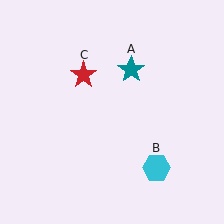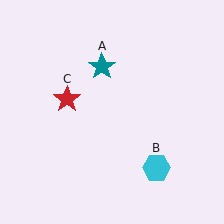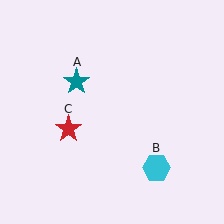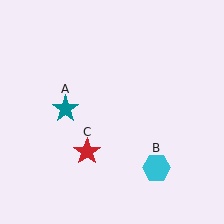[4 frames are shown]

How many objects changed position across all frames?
2 objects changed position: teal star (object A), red star (object C).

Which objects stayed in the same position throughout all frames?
Cyan hexagon (object B) remained stationary.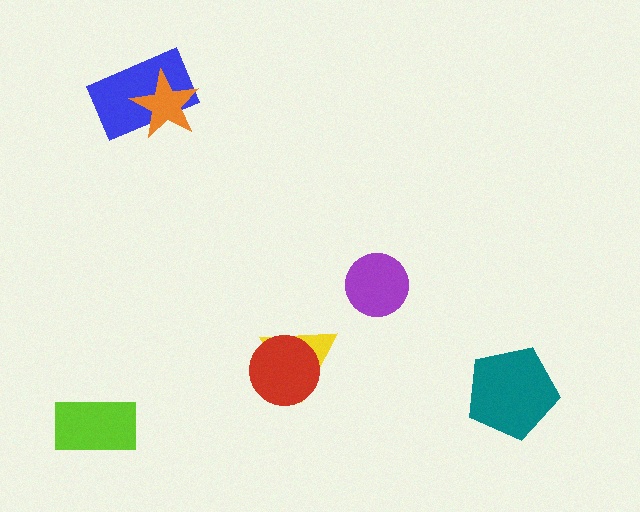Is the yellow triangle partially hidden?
Yes, it is partially covered by another shape.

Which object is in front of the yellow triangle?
The red circle is in front of the yellow triangle.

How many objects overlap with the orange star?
1 object overlaps with the orange star.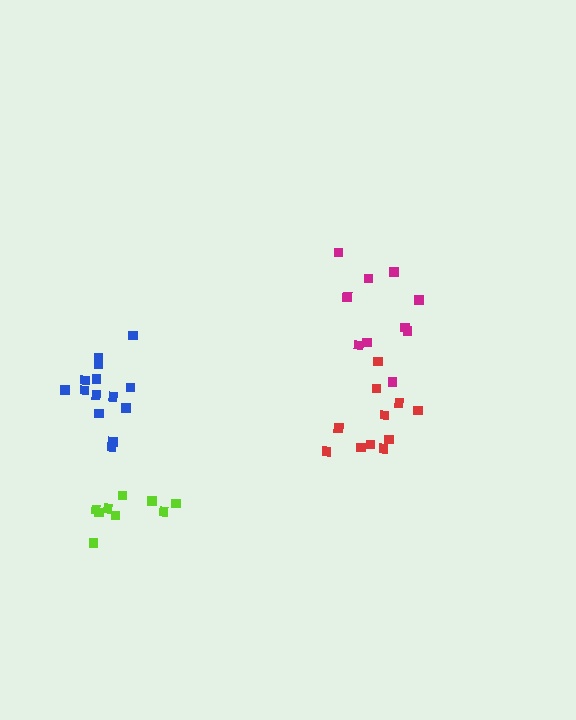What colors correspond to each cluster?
The clusters are colored: lime, red, magenta, blue.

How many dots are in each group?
Group 1: 9 dots, Group 2: 11 dots, Group 3: 10 dots, Group 4: 14 dots (44 total).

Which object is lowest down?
The lime cluster is bottommost.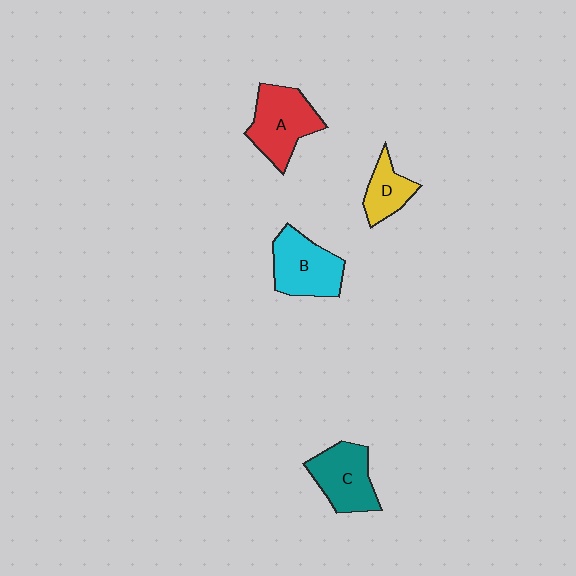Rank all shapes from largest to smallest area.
From largest to smallest: A (red), B (cyan), C (teal), D (yellow).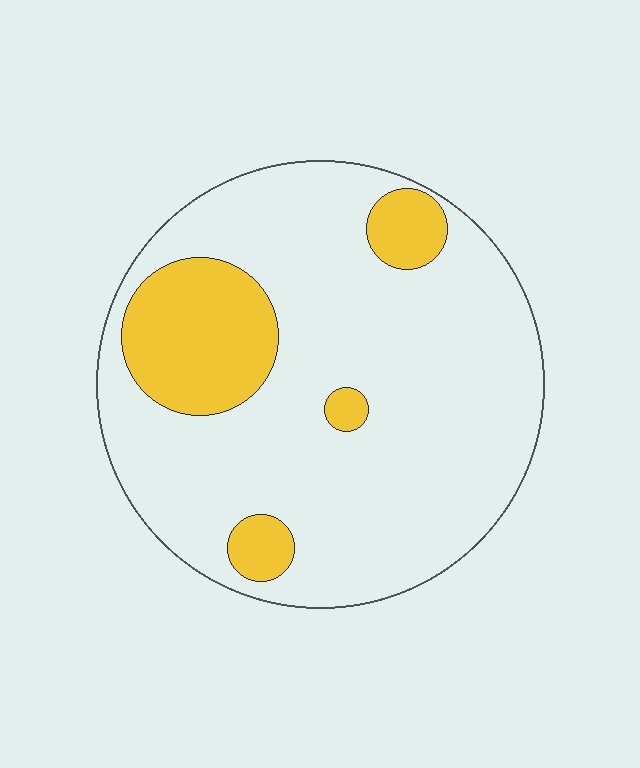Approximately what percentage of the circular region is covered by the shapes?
Approximately 20%.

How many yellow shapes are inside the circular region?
4.